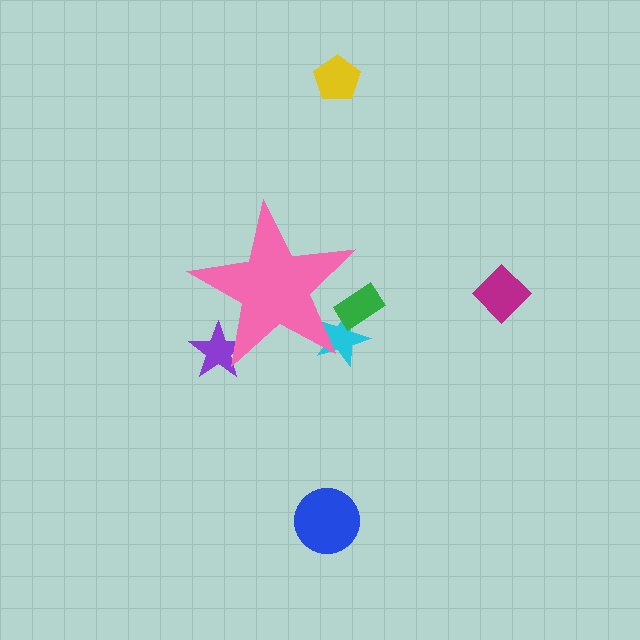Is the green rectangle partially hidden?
Yes, the green rectangle is partially hidden behind the pink star.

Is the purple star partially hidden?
Yes, the purple star is partially hidden behind the pink star.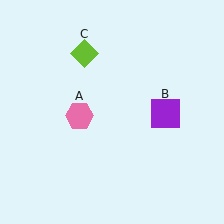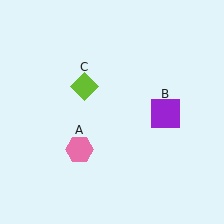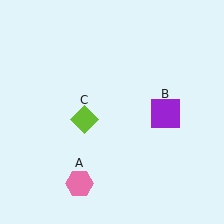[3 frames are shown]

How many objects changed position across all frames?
2 objects changed position: pink hexagon (object A), lime diamond (object C).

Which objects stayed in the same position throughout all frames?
Purple square (object B) remained stationary.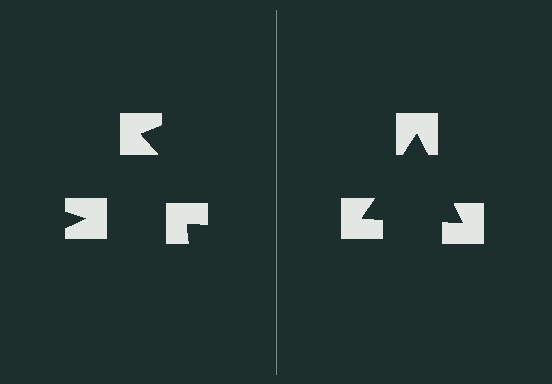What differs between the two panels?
The notched squares are positioned identically on both sides; only the wedge orientations differ. On the right they align to a triangle; on the left they are misaligned.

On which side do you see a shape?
An illusory triangle appears on the right side. On the left side the wedge cuts are rotated, so no coherent shape forms.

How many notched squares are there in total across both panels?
6 — 3 on each side.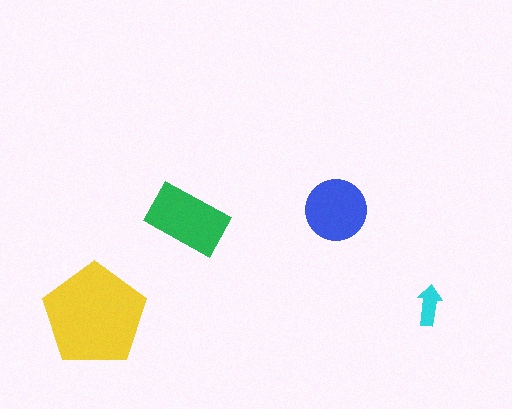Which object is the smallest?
The cyan arrow.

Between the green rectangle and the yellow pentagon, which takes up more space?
The yellow pentagon.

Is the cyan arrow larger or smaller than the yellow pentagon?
Smaller.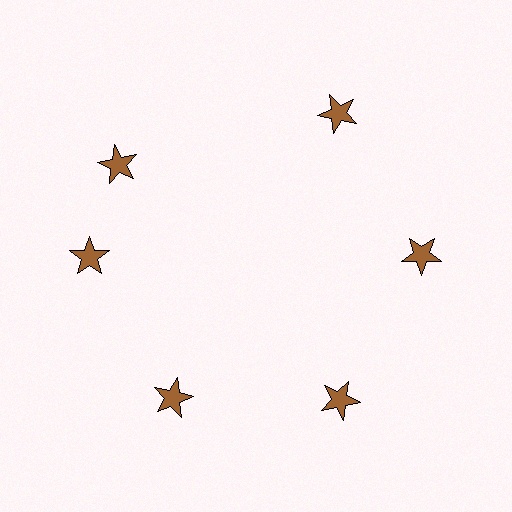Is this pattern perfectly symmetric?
No. The 6 brown stars are arranged in a ring, but one element near the 11 o'clock position is rotated out of alignment along the ring, breaking the 6-fold rotational symmetry.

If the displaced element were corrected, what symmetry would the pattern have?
It would have 6-fold rotational symmetry — the pattern would map onto itself every 60 degrees.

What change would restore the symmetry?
The symmetry would be restored by rotating it back into even spacing with its neighbors so that all 6 stars sit at equal angles and equal distance from the center.